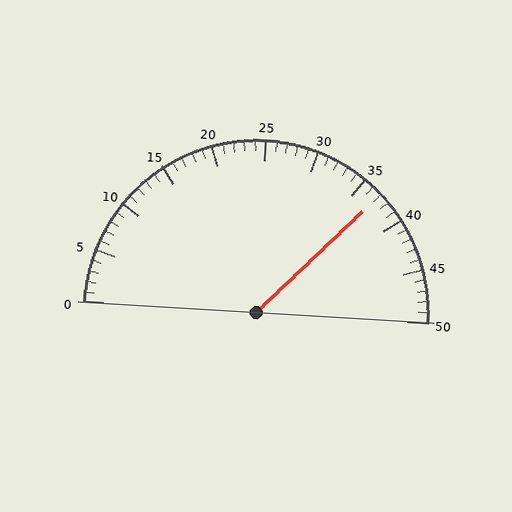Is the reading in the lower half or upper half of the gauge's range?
The reading is in the upper half of the range (0 to 50).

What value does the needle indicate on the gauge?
The needle indicates approximately 37.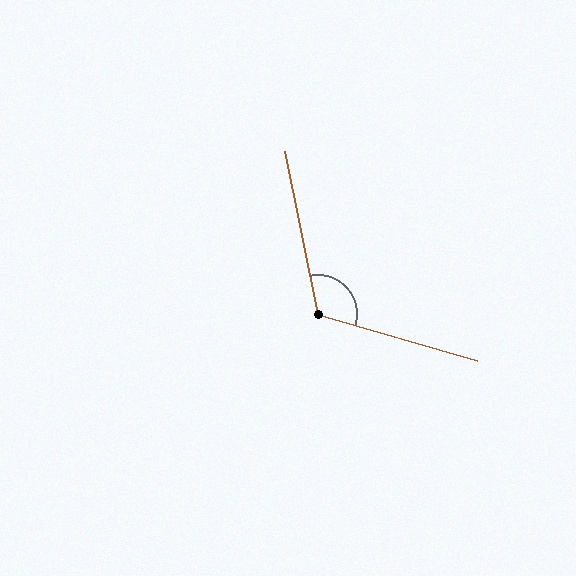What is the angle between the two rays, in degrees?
Approximately 118 degrees.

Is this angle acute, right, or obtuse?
It is obtuse.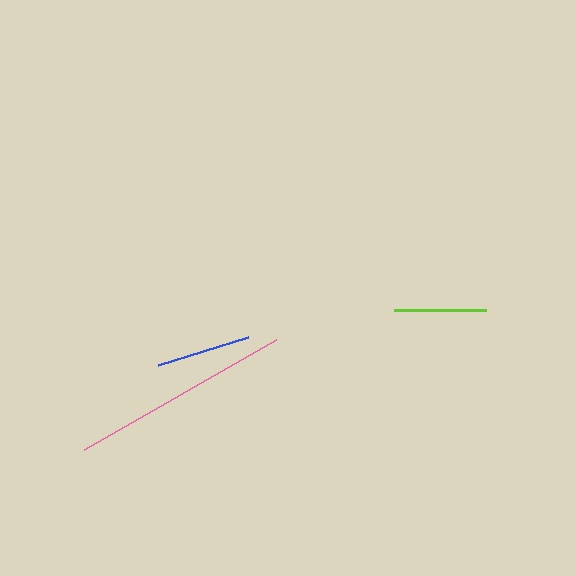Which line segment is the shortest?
The lime line is the shortest at approximately 92 pixels.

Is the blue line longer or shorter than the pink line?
The pink line is longer than the blue line.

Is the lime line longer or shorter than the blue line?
The blue line is longer than the lime line.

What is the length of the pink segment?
The pink segment is approximately 221 pixels long.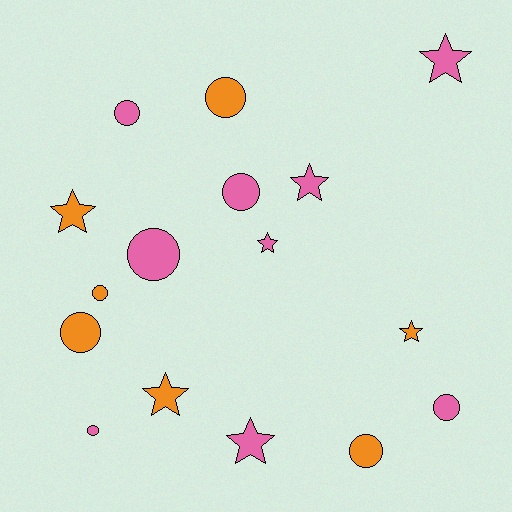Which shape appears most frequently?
Circle, with 9 objects.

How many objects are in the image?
There are 16 objects.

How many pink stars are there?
There are 4 pink stars.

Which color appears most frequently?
Pink, with 9 objects.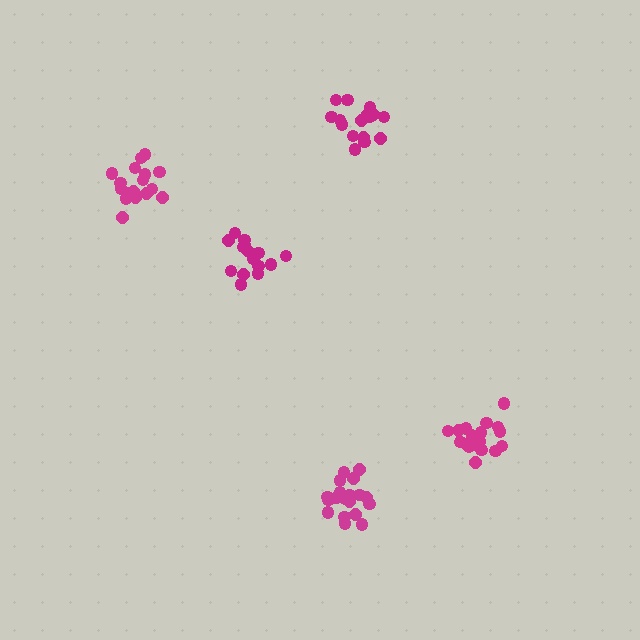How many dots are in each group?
Group 1: 15 dots, Group 2: 18 dots, Group 3: 16 dots, Group 4: 17 dots, Group 5: 19 dots (85 total).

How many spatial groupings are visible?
There are 5 spatial groupings.